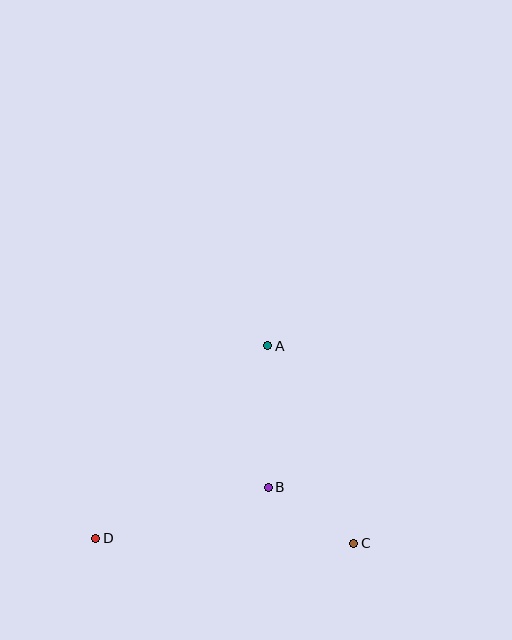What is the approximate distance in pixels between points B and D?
The distance between B and D is approximately 180 pixels.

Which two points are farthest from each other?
Points C and D are farthest from each other.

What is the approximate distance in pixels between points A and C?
The distance between A and C is approximately 215 pixels.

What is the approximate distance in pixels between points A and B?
The distance between A and B is approximately 142 pixels.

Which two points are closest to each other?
Points B and C are closest to each other.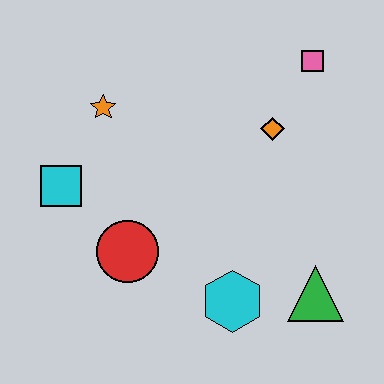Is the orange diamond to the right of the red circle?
Yes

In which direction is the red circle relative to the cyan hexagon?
The red circle is to the left of the cyan hexagon.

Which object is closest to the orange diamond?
The pink square is closest to the orange diamond.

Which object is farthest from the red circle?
The pink square is farthest from the red circle.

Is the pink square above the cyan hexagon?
Yes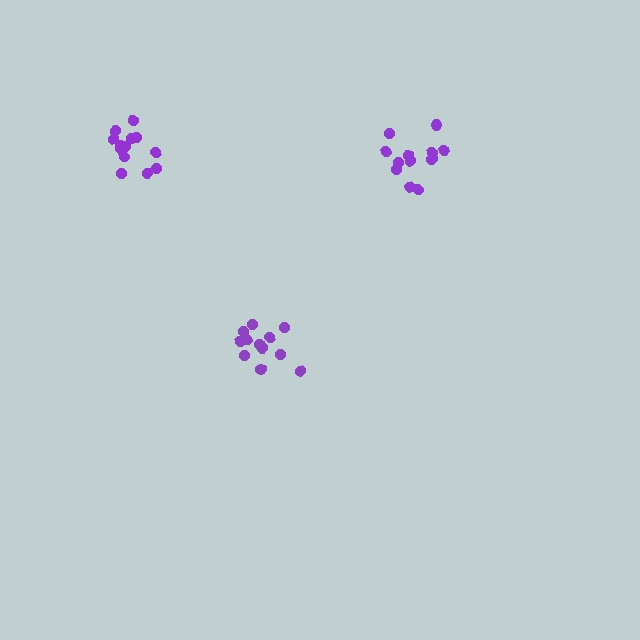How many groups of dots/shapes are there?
There are 3 groups.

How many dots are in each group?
Group 1: 12 dots, Group 2: 13 dots, Group 3: 13 dots (38 total).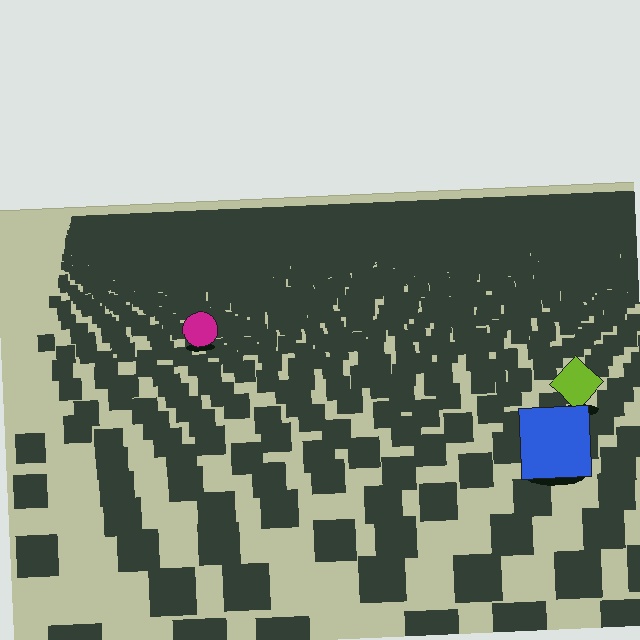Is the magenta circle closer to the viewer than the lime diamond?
No. The lime diamond is closer — you can tell from the texture gradient: the ground texture is coarser near it.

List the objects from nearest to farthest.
From nearest to farthest: the blue square, the lime diamond, the magenta circle.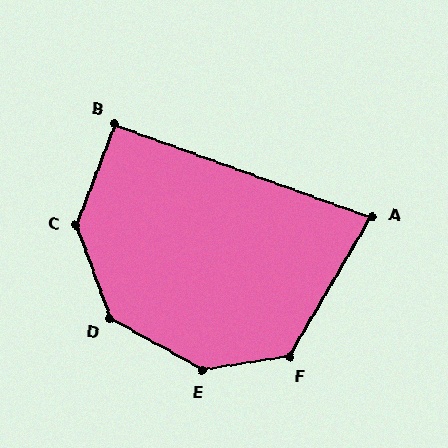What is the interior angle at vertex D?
Approximately 139 degrees (obtuse).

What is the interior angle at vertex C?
Approximately 139 degrees (obtuse).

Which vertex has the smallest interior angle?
A, at approximately 79 degrees.